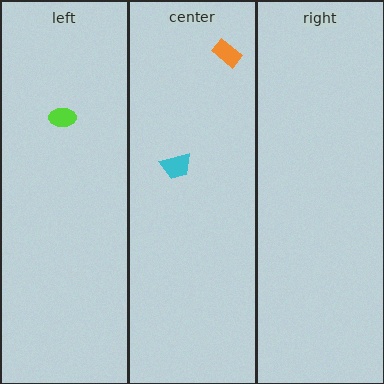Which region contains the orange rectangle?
The center region.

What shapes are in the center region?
The cyan trapezoid, the orange rectangle.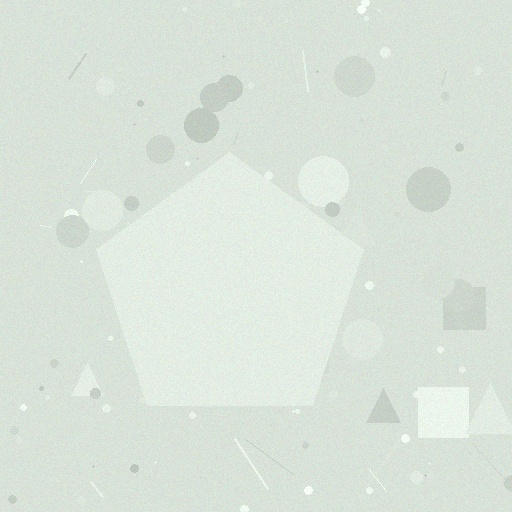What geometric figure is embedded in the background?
A pentagon is embedded in the background.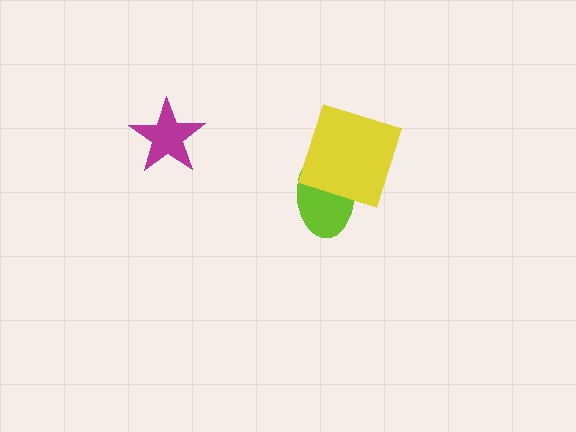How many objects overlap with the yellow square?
1 object overlaps with the yellow square.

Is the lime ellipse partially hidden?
Yes, it is partially covered by another shape.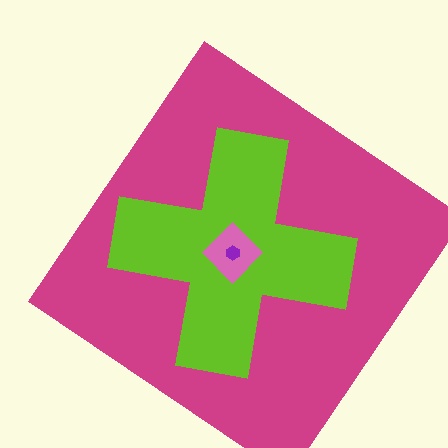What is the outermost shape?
The magenta diamond.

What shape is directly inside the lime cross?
The pink diamond.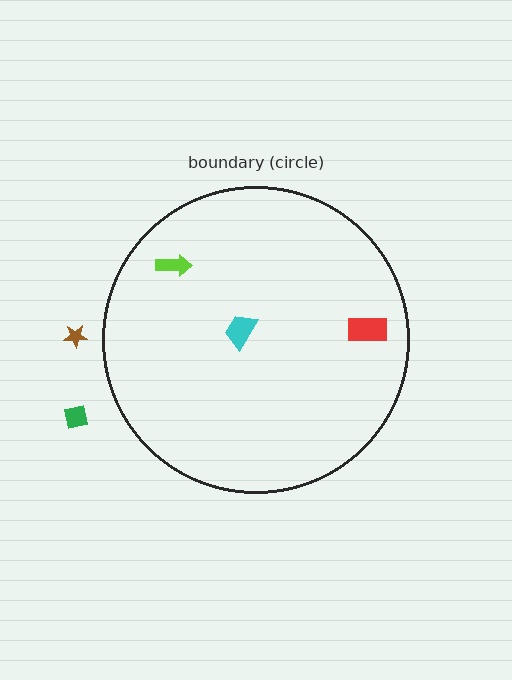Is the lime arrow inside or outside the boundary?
Inside.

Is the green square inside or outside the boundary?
Outside.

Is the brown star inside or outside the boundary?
Outside.